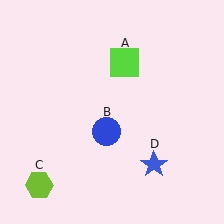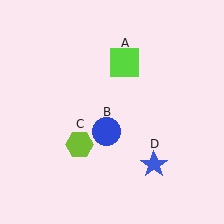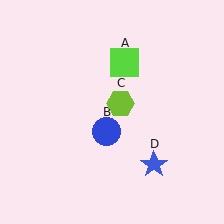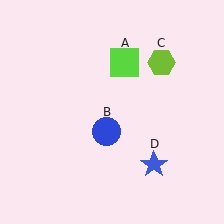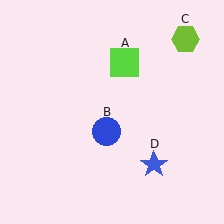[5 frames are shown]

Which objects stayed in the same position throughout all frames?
Lime square (object A) and blue circle (object B) and blue star (object D) remained stationary.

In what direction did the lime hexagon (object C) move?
The lime hexagon (object C) moved up and to the right.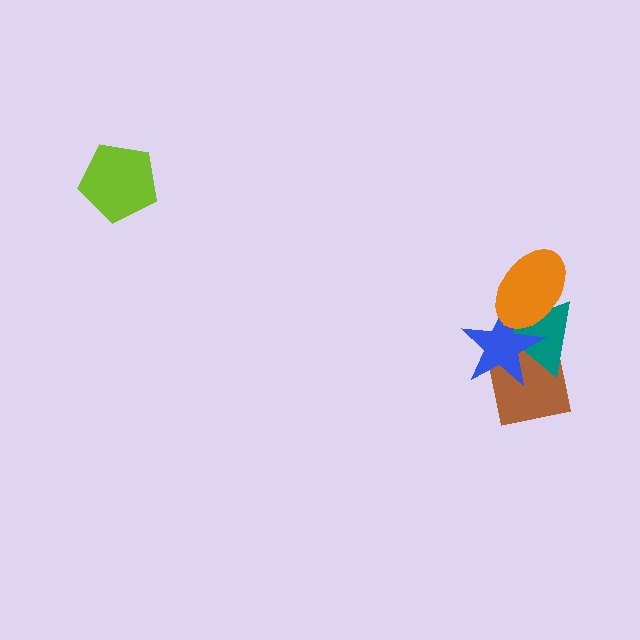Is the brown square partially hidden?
Yes, it is partially covered by another shape.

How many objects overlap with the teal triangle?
3 objects overlap with the teal triangle.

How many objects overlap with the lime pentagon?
0 objects overlap with the lime pentagon.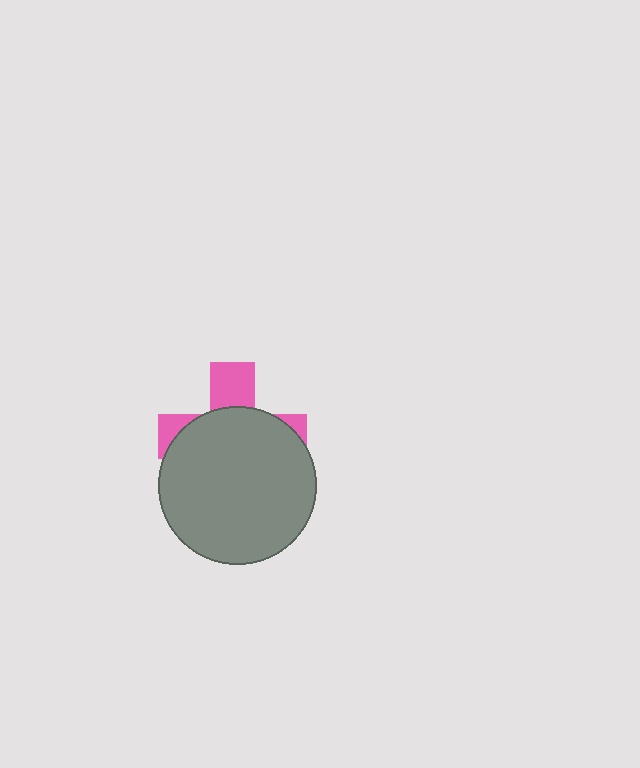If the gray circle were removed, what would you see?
You would see the complete pink cross.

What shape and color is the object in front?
The object in front is a gray circle.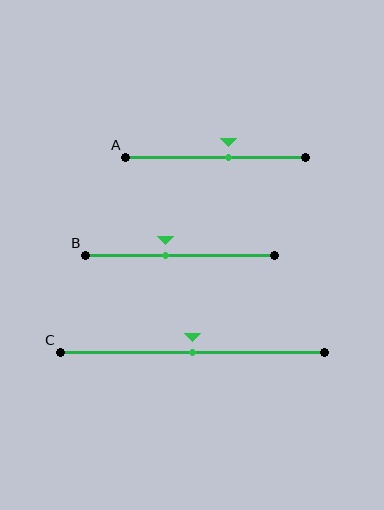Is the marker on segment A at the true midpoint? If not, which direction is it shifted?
No, the marker on segment A is shifted to the right by about 7% of the segment length.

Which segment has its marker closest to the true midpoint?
Segment C has its marker closest to the true midpoint.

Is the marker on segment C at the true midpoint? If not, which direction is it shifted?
Yes, the marker on segment C is at the true midpoint.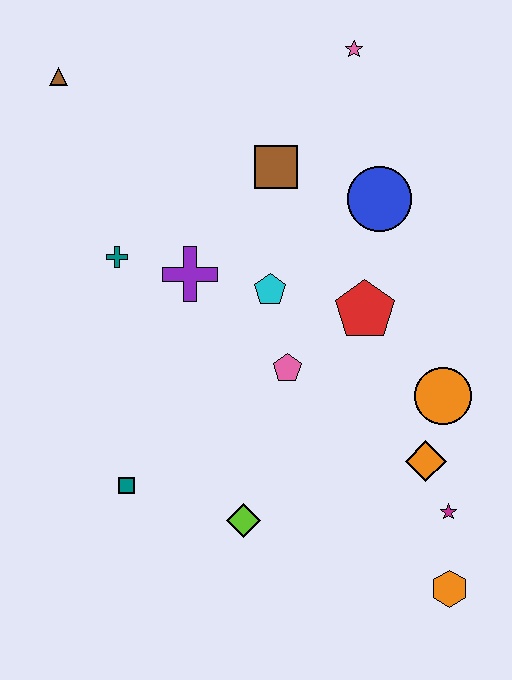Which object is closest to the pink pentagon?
The cyan pentagon is closest to the pink pentagon.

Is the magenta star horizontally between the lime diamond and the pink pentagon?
No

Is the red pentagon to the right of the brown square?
Yes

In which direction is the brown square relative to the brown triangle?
The brown square is to the right of the brown triangle.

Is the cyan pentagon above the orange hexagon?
Yes